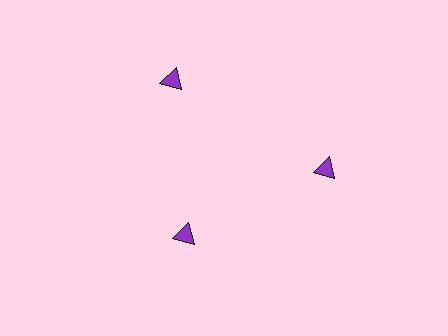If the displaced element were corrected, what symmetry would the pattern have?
It would have 3-fold rotational symmetry — the pattern would map onto itself every 120 degrees.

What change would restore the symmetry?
The symmetry would be restored by moving it outward, back onto the ring so that all 3 triangles sit at equal angles and equal distance from the center.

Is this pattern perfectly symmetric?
No. The 3 purple triangles are arranged in a ring, but one element near the 7 o'clock position is pulled inward toward the center, breaking the 3-fold rotational symmetry.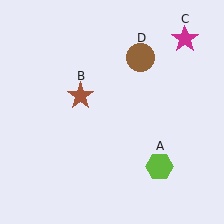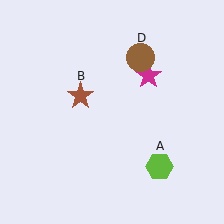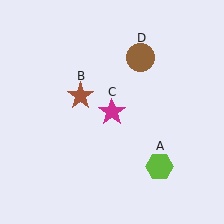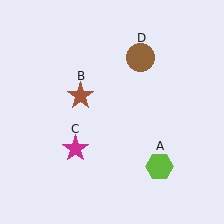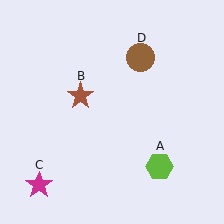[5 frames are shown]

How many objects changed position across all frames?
1 object changed position: magenta star (object C).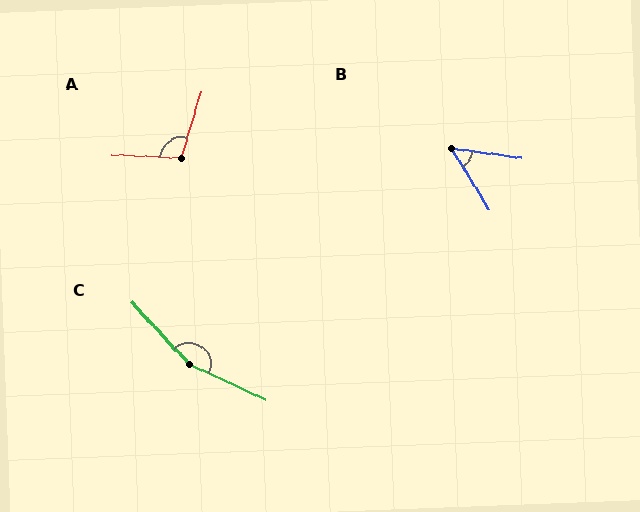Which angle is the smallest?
B, at approximately 50 degrees.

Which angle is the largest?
C, at approximately 157 degrees.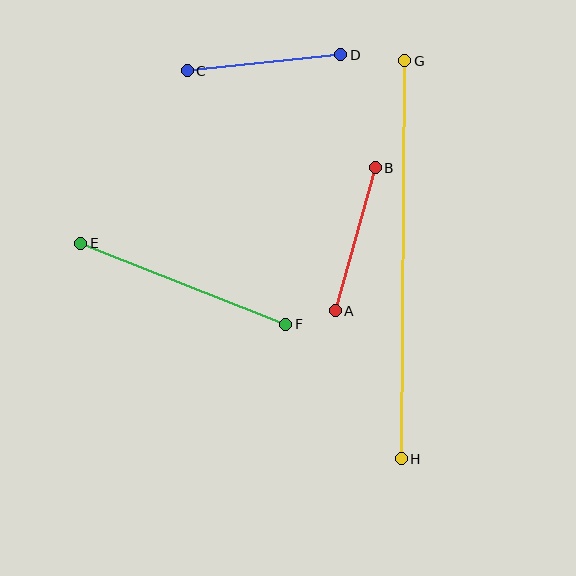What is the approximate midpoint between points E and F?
The midpoint is at approximately (183, 284) pixels.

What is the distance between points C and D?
The distance is approximately 155 pixels.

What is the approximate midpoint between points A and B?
The midpoint is at approximately (355, 239) pixels.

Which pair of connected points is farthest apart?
Points G and H are farthest apart.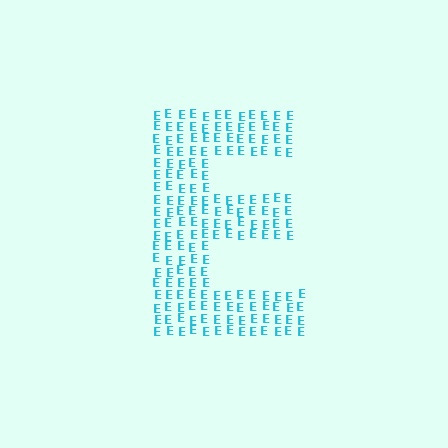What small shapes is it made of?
It is made of small letter E's.